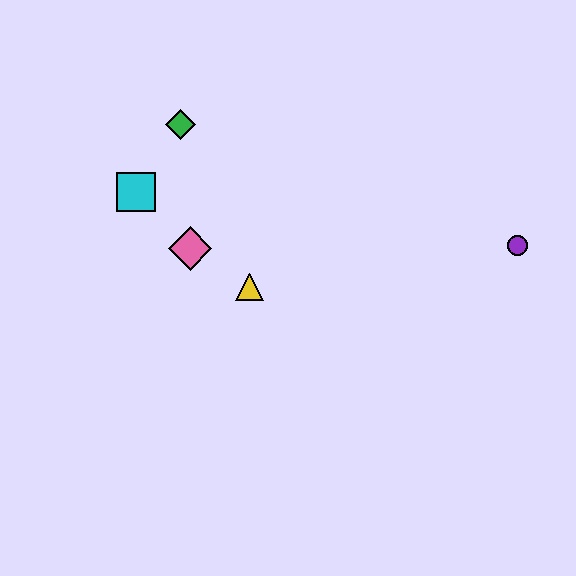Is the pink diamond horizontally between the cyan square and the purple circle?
Yes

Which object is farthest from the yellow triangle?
The purple circle is farthest from the yellow triangle.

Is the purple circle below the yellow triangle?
No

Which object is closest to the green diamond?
The cyan square is closest to the green diamond.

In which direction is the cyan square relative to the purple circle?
The cyan square is to the left of the purple circle.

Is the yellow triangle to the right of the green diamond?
Yes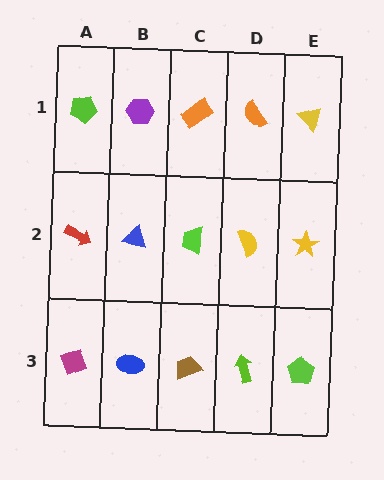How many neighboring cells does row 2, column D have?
4.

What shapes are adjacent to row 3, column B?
A blue triangle (row 2, column B), a magenta diamond (row 3, column A), a brown trapezoid (row 3, column C).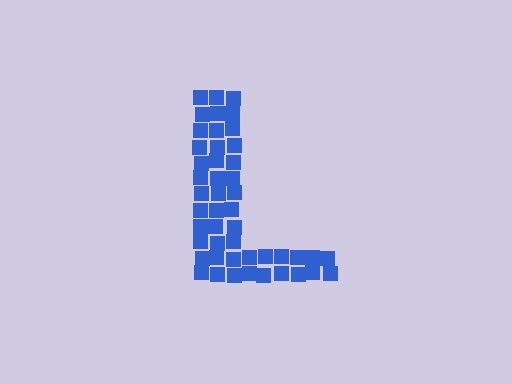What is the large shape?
The large shape is the letter L.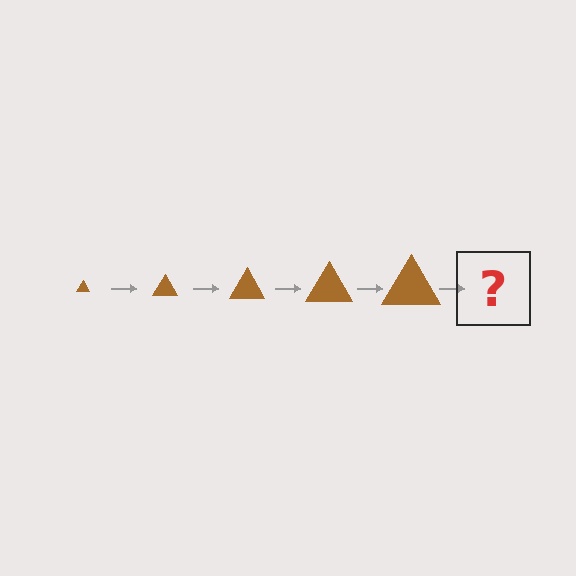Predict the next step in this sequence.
The next step is a brown triangle, larger than the previous one.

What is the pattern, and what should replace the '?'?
The pattern is that the triangle gets progressively larger each step. The '?' should be a brown triangle, larger than the previous one.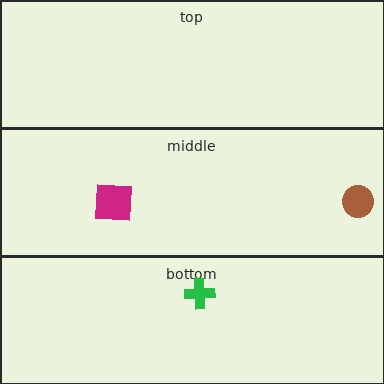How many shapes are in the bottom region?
1.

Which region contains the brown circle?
The middle region.